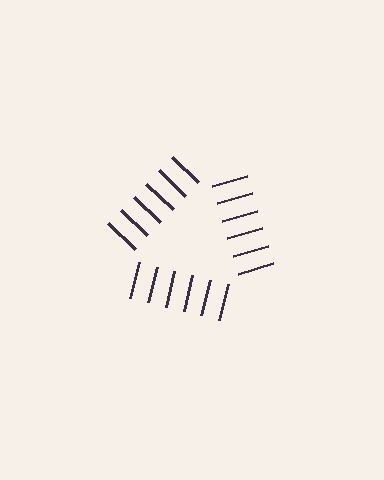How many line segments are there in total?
18 — 6 along each of the 3 edges.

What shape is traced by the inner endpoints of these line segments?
An illusory triangle — the line segments terminate on its edges but no continuous stroke is drawn.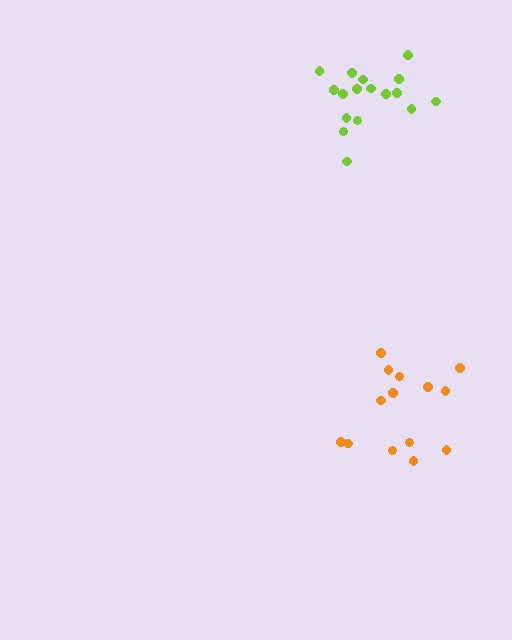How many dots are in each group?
Group 1: 17 dots, Group 2: 14 dots (31 total).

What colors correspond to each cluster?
The clusters are colored: lime, orange.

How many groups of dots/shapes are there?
There are 2 groups.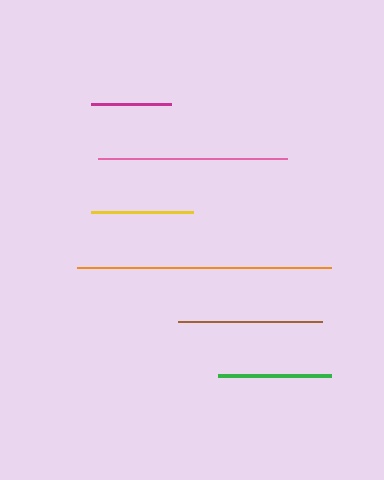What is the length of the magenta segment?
The magenta segment is approximately 80 pixels long.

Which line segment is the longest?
The orange line is the longest at approximately 254 pixels.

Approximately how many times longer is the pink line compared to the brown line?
The pink line is approximately 1.3 times the length of the brown line.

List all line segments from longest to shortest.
From longest to shortest: orange, pink, brown, green, yellow, magenta.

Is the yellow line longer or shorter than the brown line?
The brown line is longer than the yellow line.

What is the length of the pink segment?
The pink segment is approximately 188 pixels long.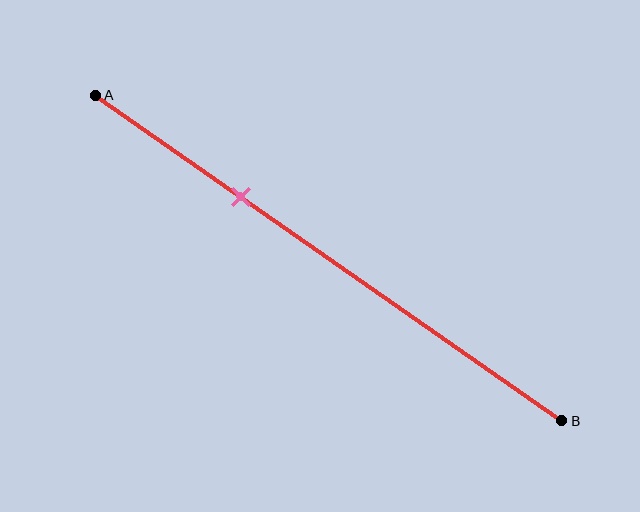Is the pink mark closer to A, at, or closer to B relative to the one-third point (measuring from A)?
The pink mark is approximately at the one-third point of segment AB.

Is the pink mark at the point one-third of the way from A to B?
Yes, the mark is approximately at the one-third point.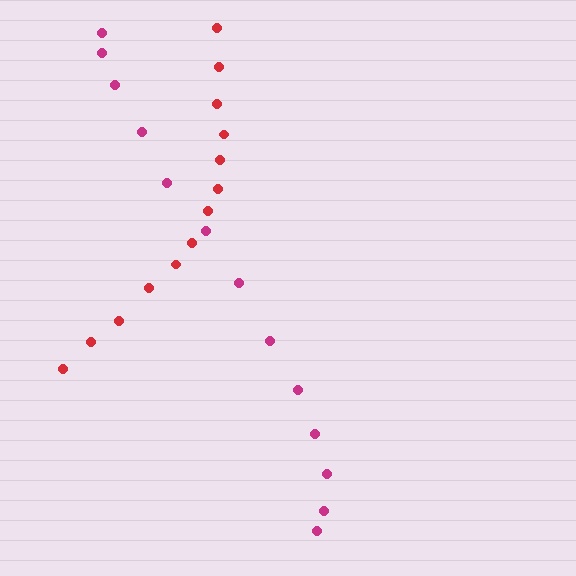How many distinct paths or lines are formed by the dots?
There are 2 distinct paths.